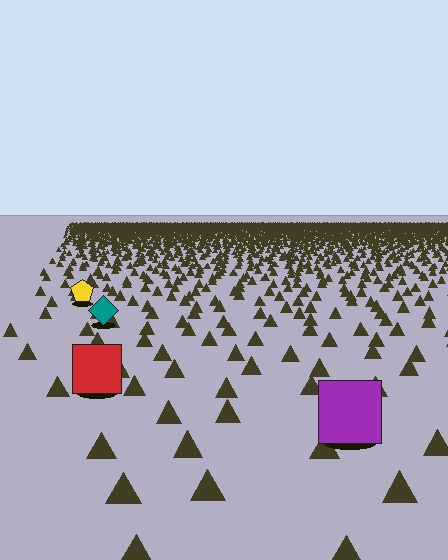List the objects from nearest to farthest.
From nearest to farthest: the purple square, the red square, the teal diamond, the yellow pentagon.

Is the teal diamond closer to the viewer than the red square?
No. The red square is closer — you can tell from the texture gradient: the ground texture is coarser near it.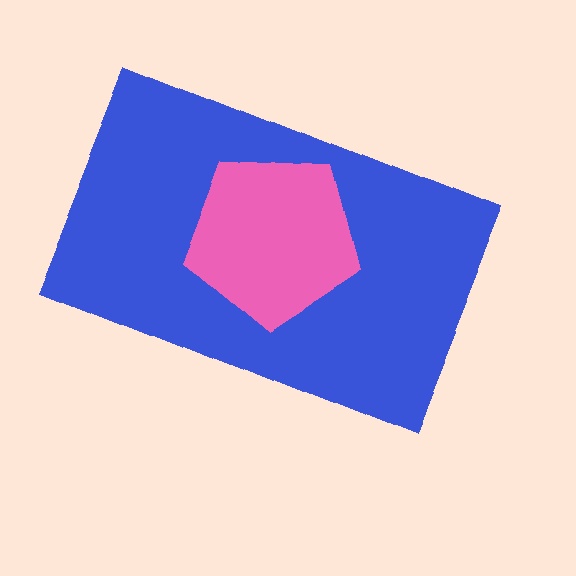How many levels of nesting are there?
2.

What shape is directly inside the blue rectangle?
The pink pentagon.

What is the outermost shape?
The blue rectangle.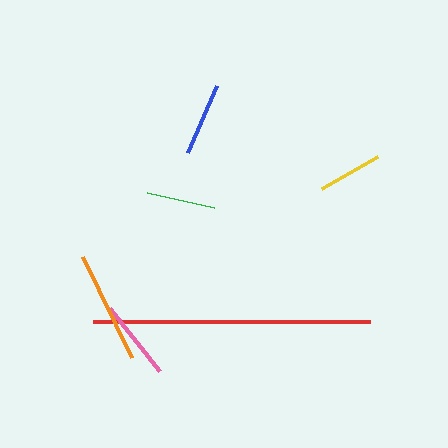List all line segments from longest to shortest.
From longest to shortest: red, orange, pink, blue, green, yellow.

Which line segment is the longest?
The red line is the longest at approximately 278 pixels.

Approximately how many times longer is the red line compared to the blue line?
The red line is approximately 3.8 times the length of the blue line.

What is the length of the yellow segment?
The yellow segment is approximately 64 pixels long.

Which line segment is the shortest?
The yellow line is the shortest at approximately 64 pixels.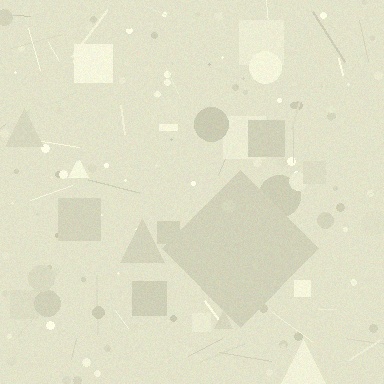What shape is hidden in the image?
A diamond is hidden in the image.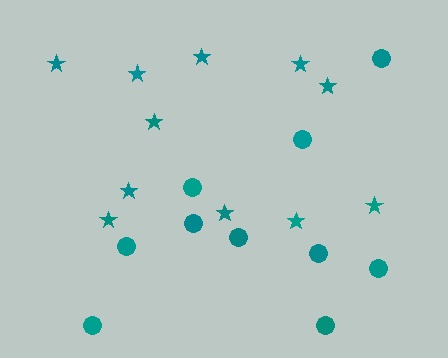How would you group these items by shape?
There are 2 groups: one group of circles (10) and one group of stars (11).